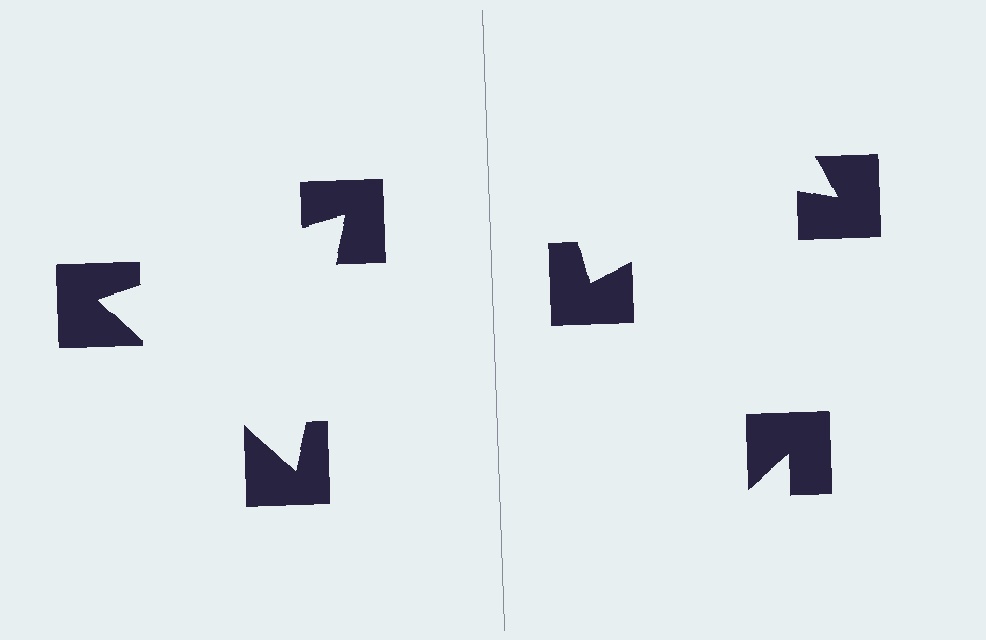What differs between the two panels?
The notched squares are positioned identically on both sides; only the wedge orientations differ. On the left they align to a triangle; on the right they are misaligned.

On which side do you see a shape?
An illusory triangle appears on the left side. On the right side the wedge cuts are rotated, so no coherent shape forms.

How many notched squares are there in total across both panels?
6 — 3 on each side.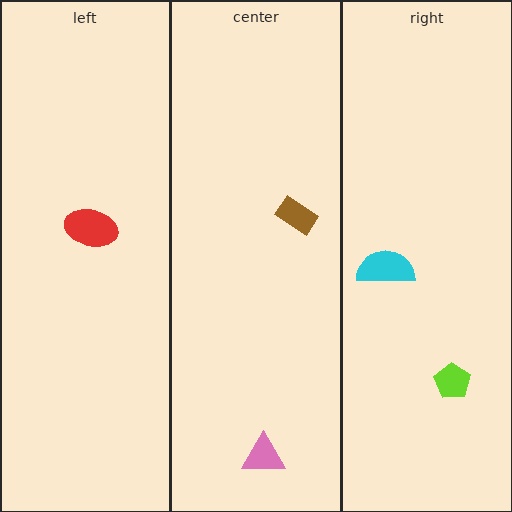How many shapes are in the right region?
2.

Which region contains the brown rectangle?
The center region.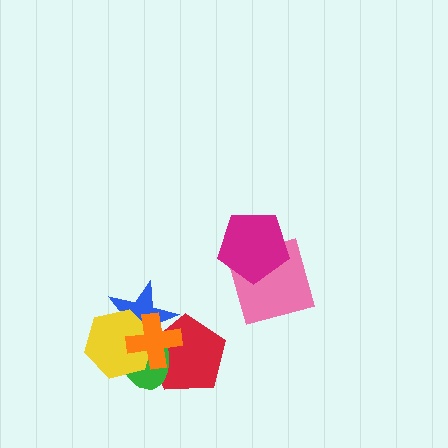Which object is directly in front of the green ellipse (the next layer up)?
The blue star is directly in front of the green ellipse.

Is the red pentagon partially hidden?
Yes, it is partially covered by another shape.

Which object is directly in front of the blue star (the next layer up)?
The yellow hexagon is directly in front of the blue star.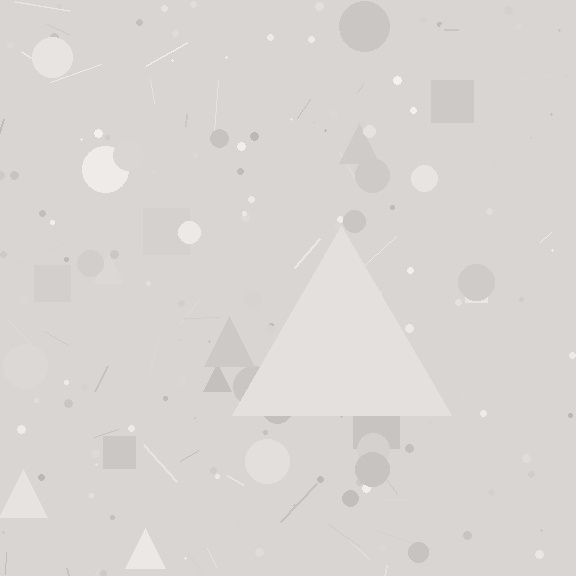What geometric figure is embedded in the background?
A triangle is embedded in the background.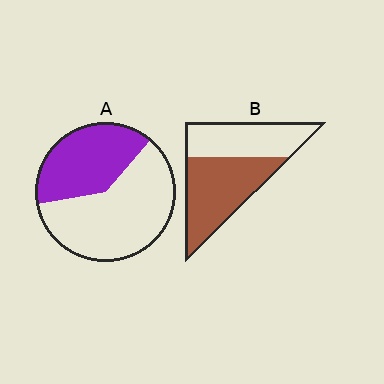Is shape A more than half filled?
No.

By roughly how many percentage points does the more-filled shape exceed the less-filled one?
By roughly 15 percentage points (B over A).